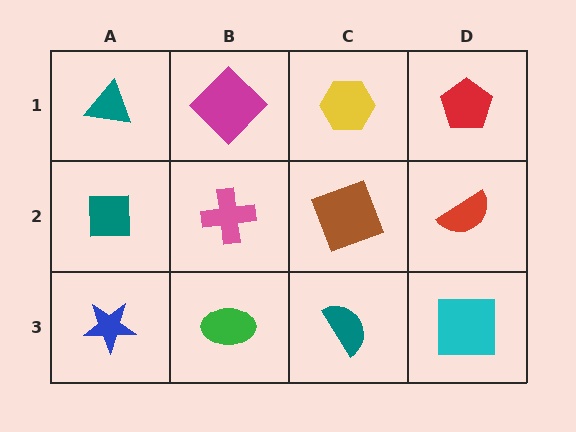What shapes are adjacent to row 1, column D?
A red semicircle (row 2, column D), a yellow hexagon (row 1, column C).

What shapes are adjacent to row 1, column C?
A brown square (row 2, column C), a magenta diamond (row 1, column B), a red pentagon (row 1, column D).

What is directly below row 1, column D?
A red semicircle.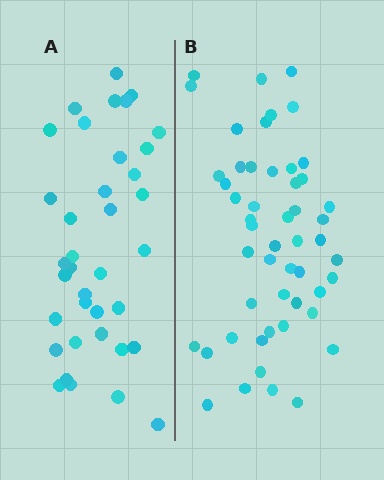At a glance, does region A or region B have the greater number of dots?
Region B (the right region) has more dots.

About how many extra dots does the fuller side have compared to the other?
Region B has approximately 15 more dots than region A.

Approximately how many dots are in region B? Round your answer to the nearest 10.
About 50 dots. (The exact count is 51, which rounds to 50.)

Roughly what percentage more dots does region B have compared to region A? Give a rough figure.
About 40% more.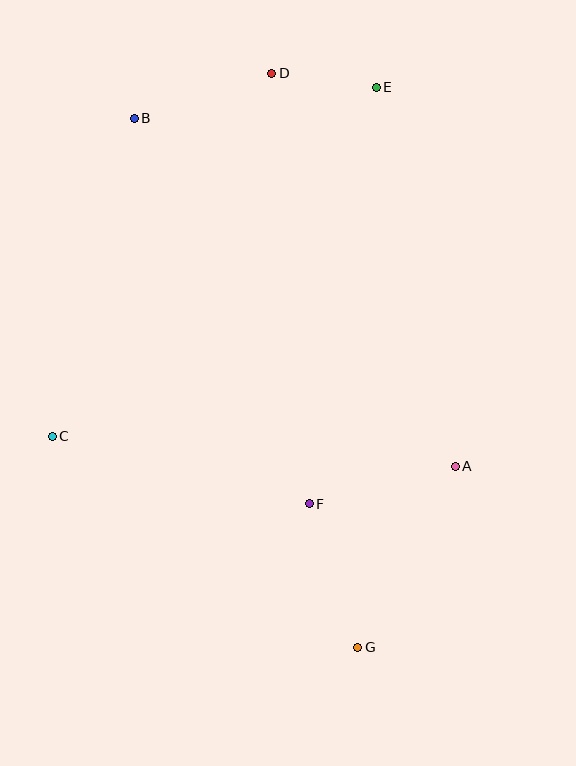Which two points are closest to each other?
Points D and E are closest to each other.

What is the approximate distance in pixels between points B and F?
The distance between B and F is approximately 423 pixels.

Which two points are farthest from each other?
Points D and G are farthest from each other.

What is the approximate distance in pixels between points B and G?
The distance between B and G is approximately 574 pixels.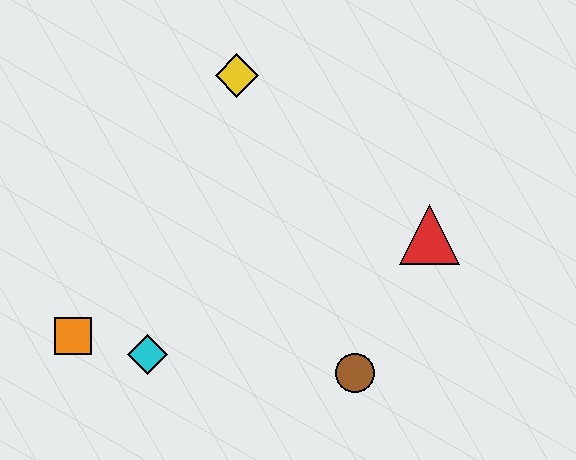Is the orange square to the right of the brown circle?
No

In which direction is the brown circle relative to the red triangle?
The brown circle is below the red triangle.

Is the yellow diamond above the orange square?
Yes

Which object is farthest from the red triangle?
The orange square is farthest from the red triangle.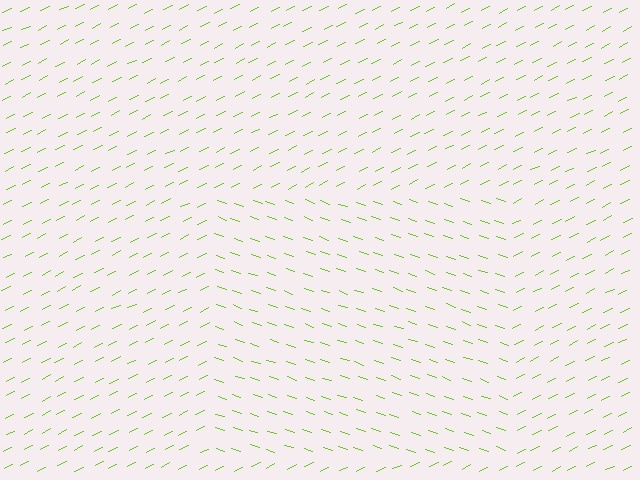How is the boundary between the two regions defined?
The boundary is defined purely by a change in line orientation (approximately 45 degrees difference). All lines are the same color and thickness.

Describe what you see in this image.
The image is filled with small lime line segments. A rectangle region in the image has lines oriented differently from the surrounding lines, creating a visible texture boundary.